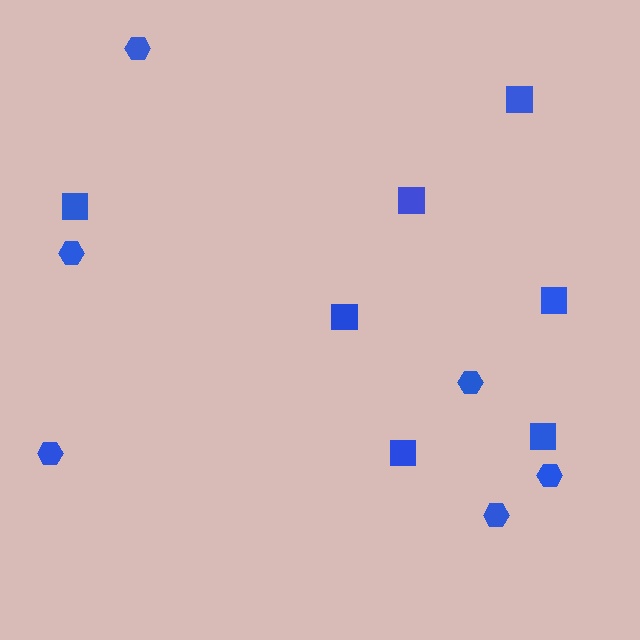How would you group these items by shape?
There are 2 groups: one group of squares (7) and one group of hexagons (6).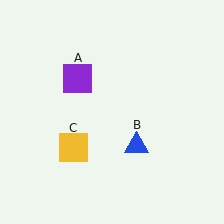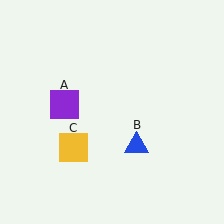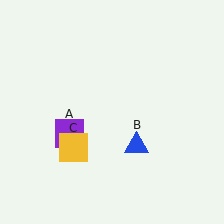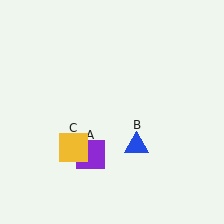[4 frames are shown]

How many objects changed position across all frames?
1 object changed position: purple square (object A).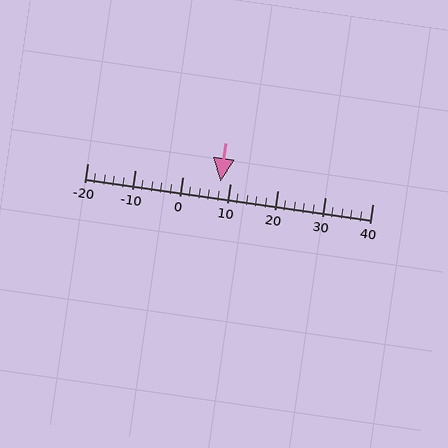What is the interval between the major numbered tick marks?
The major tick marks are spaced 10 units apart.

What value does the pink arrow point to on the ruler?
The pink arrow points to approximately 8.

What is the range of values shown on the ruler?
The ruler shows values from -20 to 40.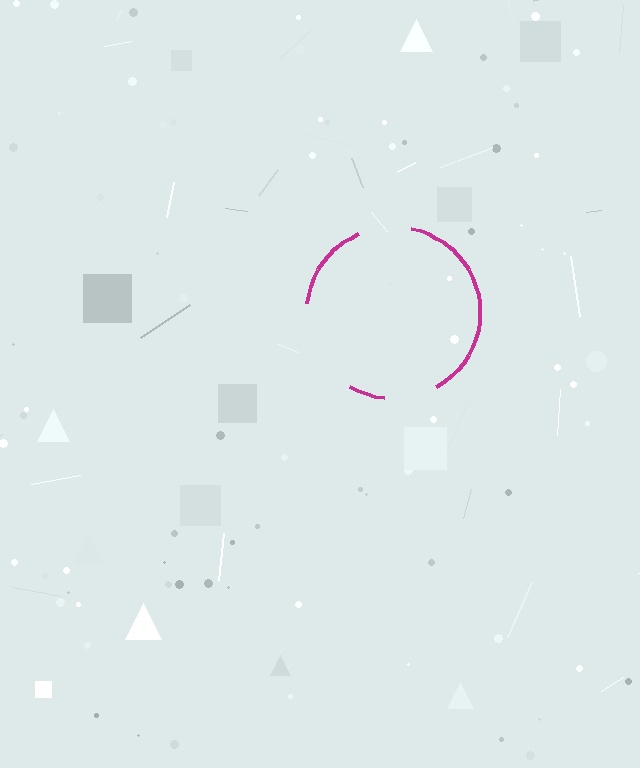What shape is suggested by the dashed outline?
The dashed outline suggests a circle.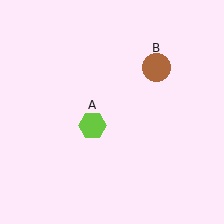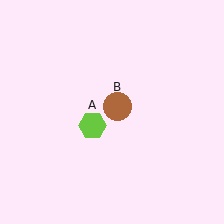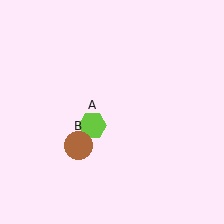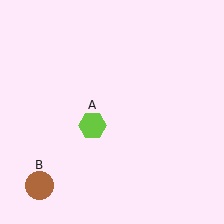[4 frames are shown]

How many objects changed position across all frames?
1 object changed position: brown circle (object B).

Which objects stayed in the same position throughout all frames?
Lime hexagon (object A) remained stationary.